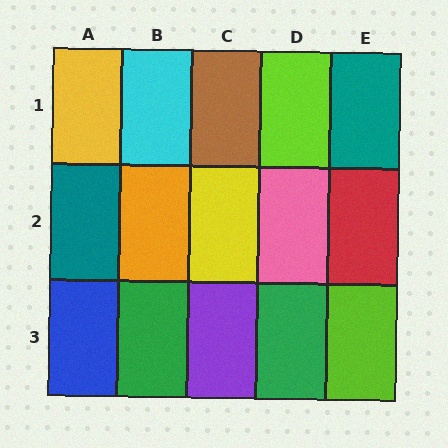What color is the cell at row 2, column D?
Pink.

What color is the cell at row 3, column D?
Green.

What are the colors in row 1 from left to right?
Yellow, cyan, brown, lime, teal.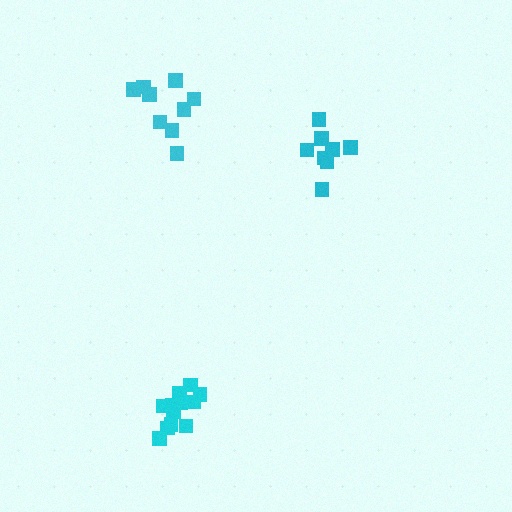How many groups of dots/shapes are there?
There are 3 groups.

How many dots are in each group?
Group 1: 9 dots, Group 2: 13 dots, Group 3: 8 dots (30 total).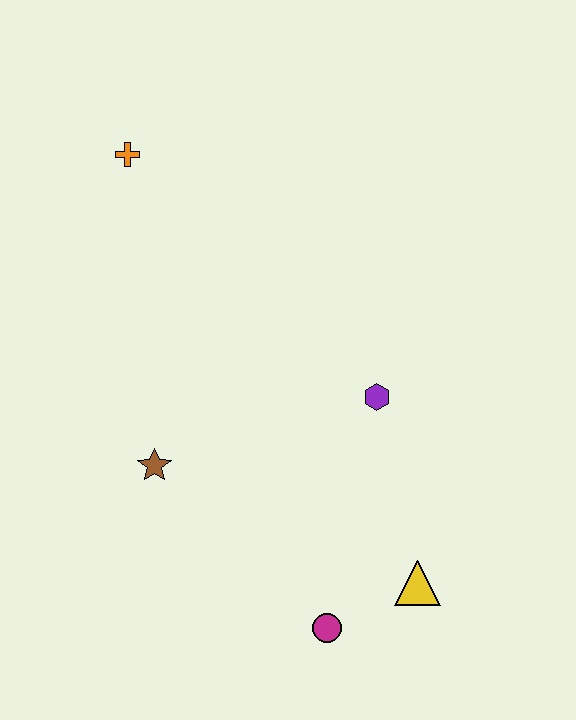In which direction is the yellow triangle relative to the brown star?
The yellow triangle is to the right of the brown star.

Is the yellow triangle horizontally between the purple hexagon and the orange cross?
No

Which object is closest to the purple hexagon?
The yellow triangle is closest to the purple hexagon.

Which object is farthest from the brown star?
The orange cross is farthest from the brown star.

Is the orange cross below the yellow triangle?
No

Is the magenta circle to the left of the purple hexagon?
Yes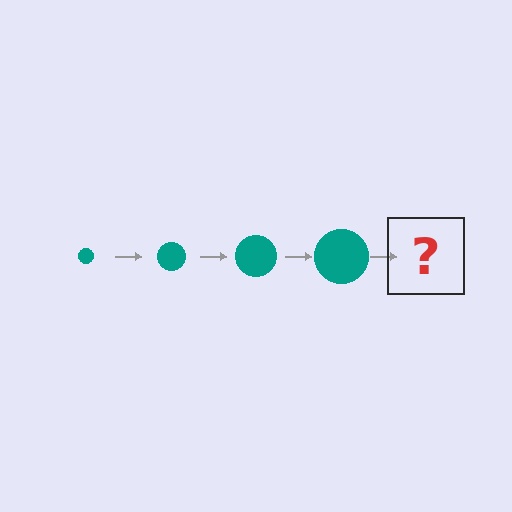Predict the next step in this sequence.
The next step is a teal circle, larger than the previous one.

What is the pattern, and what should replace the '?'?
The pattern is that the circle gets progressively larger each step. The '?' should be a teal circle, larger than the previous one.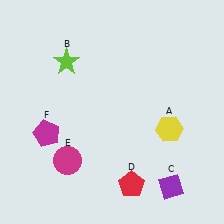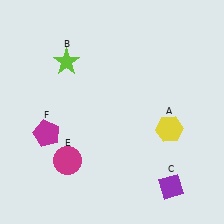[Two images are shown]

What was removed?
The red pentagon (D) was removed in Image 2.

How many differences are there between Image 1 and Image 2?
There is 1 difference between the two images.